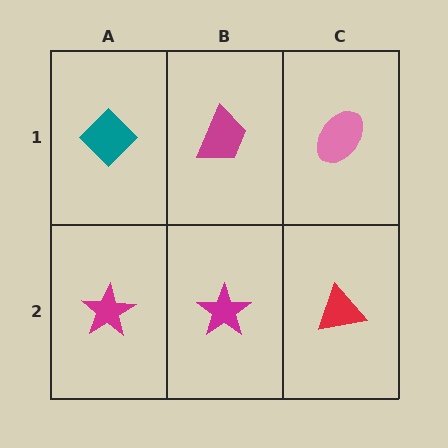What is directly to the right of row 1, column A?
A magenta trapezoid.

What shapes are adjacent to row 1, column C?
A red triangle (row 2, column C), a magenta trapezoid (row 1, column B).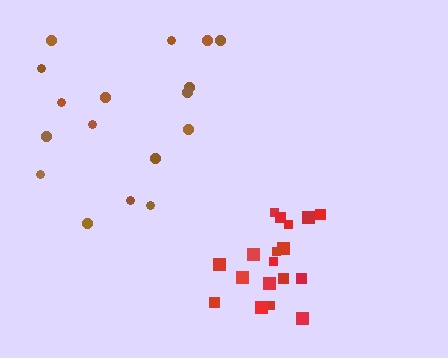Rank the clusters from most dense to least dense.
red, brown.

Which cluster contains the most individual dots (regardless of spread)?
Red (18).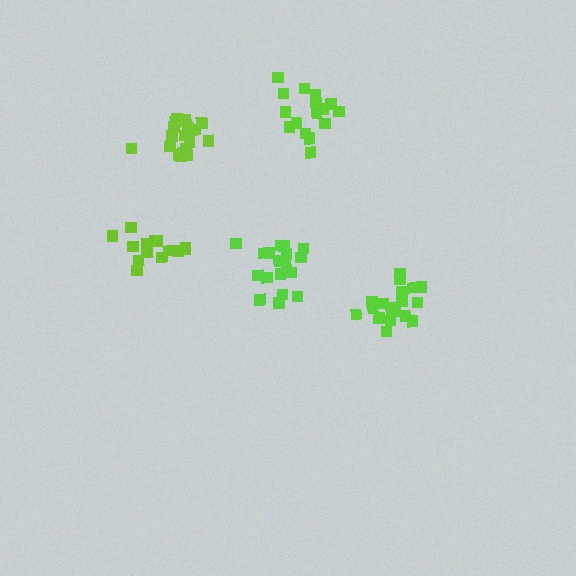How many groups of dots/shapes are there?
There are 5 groups.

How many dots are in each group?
Group 1: 15 dots, Group 2: 16 dots, Group 3: 18 dots, Group 4: 19 dots, Group 5: 21 dots (89 total).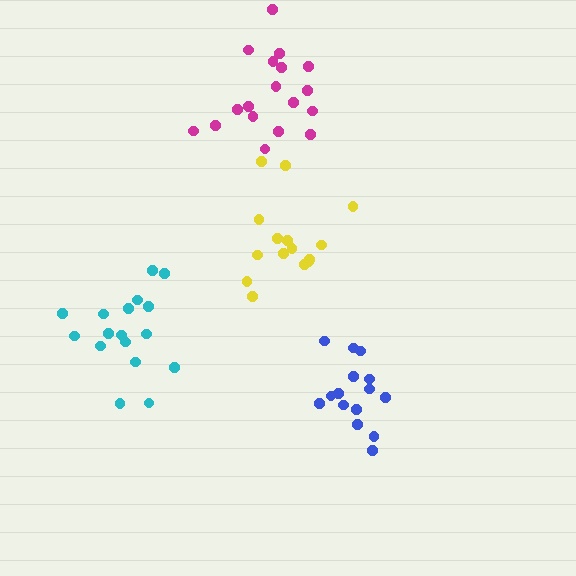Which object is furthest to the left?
The cyan cluster is leftmost.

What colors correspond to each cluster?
The clusters are colored: cyan, magenta, yellow, blue.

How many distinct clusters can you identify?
There are 4 distinct clusters.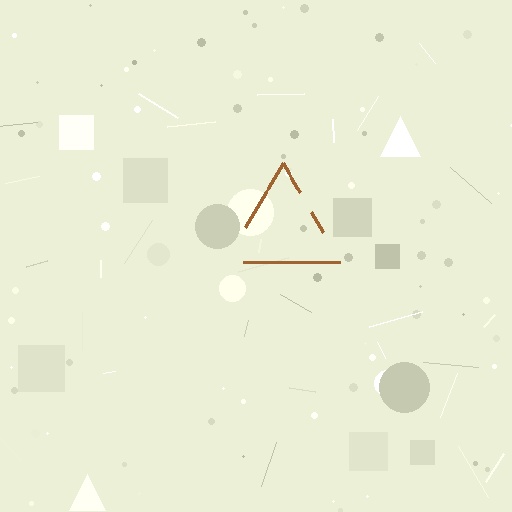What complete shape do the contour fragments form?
The contour fragments form a triangle.